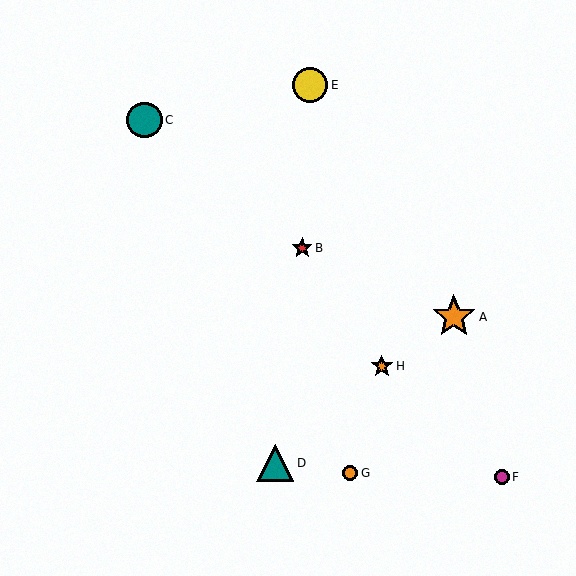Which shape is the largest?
The orange star (labeled A) is the largest.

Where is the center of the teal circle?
The center of the teal circle is at (145, 120).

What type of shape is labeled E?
Shape E is a yellow circle.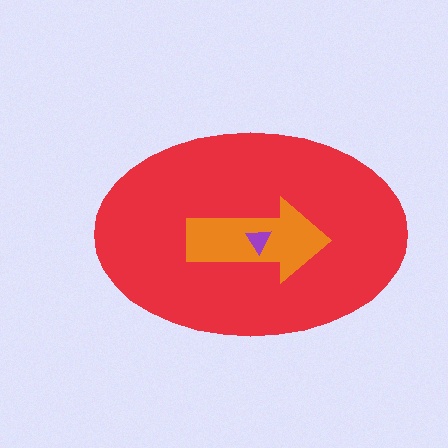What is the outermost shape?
The red ellipse.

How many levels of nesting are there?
3.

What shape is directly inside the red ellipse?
The orange arrow.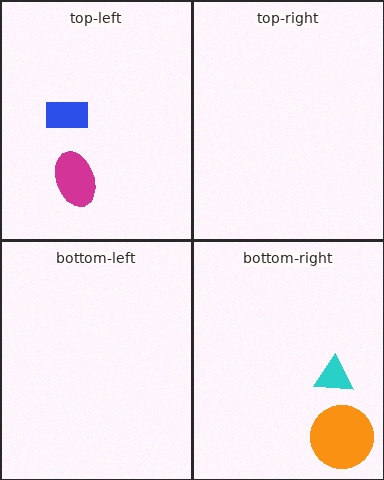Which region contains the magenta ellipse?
The top-left region.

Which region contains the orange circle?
The bottom-right region.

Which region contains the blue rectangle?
The top-left region.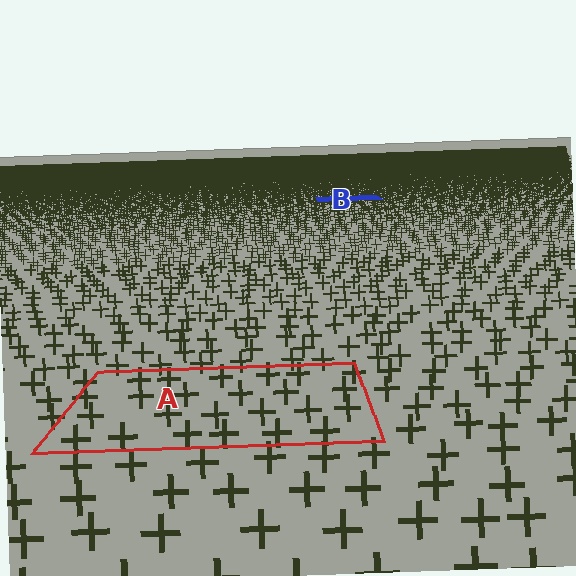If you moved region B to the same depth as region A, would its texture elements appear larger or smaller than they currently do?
They would appear larger. At a closer depth, the same texture elements are projected at a bigger on-screen size.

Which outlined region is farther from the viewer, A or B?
Region B is farther from the viewer — the texture elements inside it appear smaller and more densely packed.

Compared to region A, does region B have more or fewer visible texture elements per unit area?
Region B has more texture elements per unit area — they are packed more densely because it is farther away.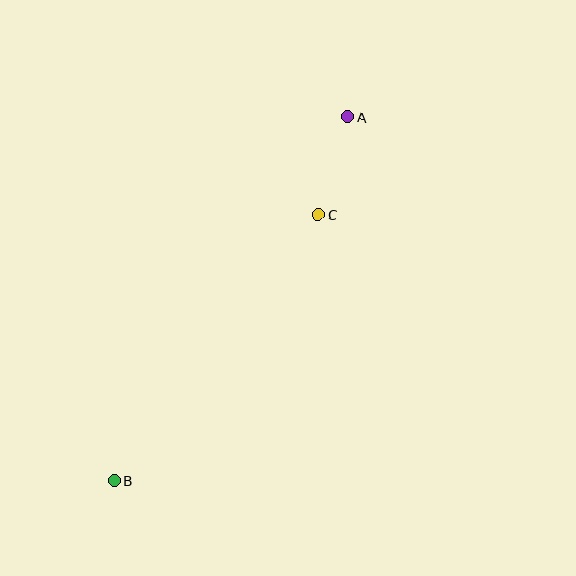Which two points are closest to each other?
Points A and C are closest to each other.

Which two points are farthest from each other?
Points A and B are farthest from each other.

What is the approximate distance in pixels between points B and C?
The distance between B and C is approximately 335 pixels.